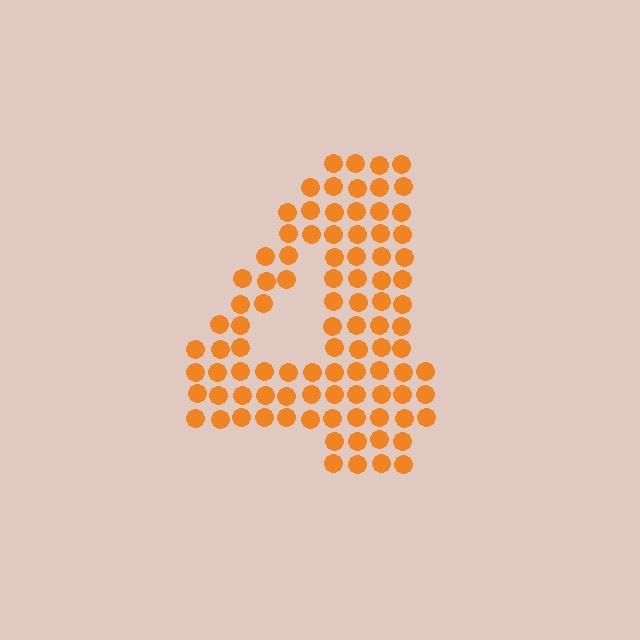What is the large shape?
The large shape is the digit 4.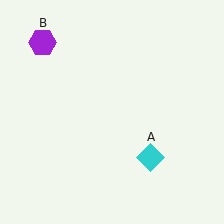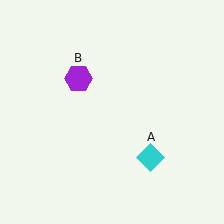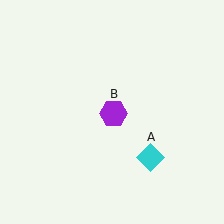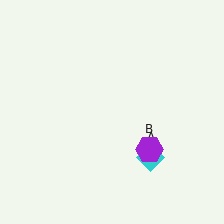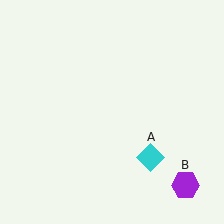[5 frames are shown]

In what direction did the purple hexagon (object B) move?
The purple hexagon (object B) moved down and to the right.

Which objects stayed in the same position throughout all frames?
Cyan diamond (object A) remained stationary.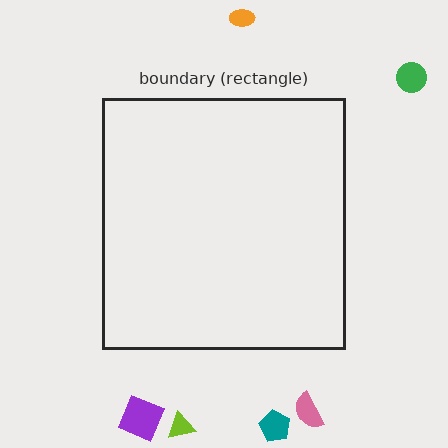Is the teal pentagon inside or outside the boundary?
Outside.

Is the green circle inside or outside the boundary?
Outside.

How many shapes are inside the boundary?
0 inside, 6 outside.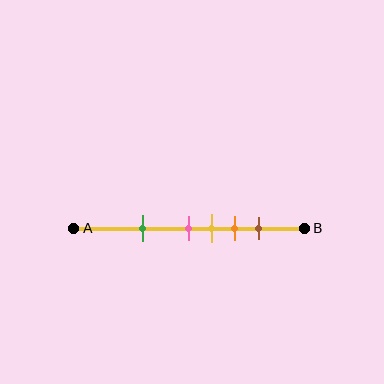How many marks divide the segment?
There are 5 marks dividing the segment.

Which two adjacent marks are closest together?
The pink and yellow marks are the closest adjacent pair.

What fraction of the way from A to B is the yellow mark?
The yellow mark is approximately 60% (0.6) of the way from A to B.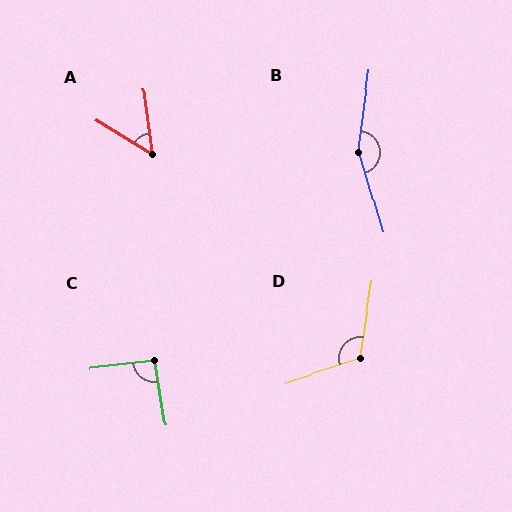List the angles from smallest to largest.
A (51°), C (93°), D (117°), B (156°).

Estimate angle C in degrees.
Approximately 93 degrees.